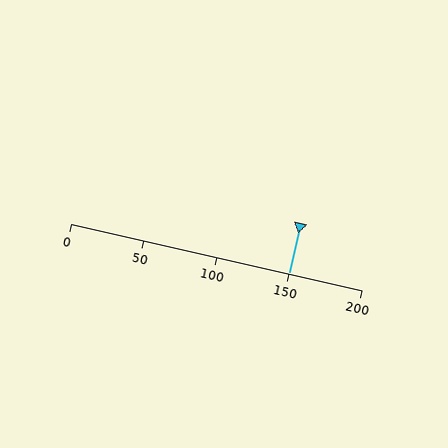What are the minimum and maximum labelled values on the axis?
The axis runs from 0 to 200.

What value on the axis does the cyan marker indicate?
The marker indicates approximately 150.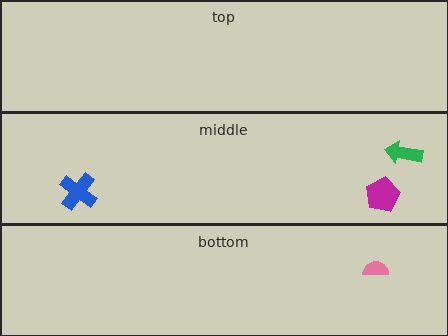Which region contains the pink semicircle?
The bottom region.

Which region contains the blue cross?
The middle region.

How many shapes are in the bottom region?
1.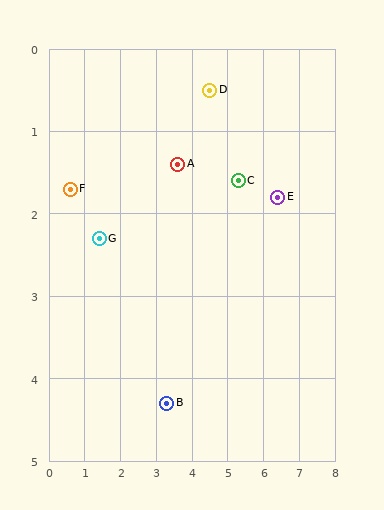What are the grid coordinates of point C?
Point C is at approximately (5.3, 1.6).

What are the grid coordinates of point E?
Point E is at approximately (6.4, 1.8).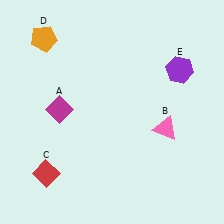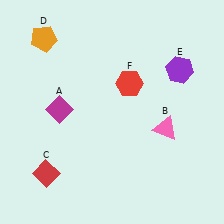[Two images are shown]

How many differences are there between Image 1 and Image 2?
There is 1 difference between the two images.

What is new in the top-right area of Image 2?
A red hexagon (F) was added in the top-right area of Image 2.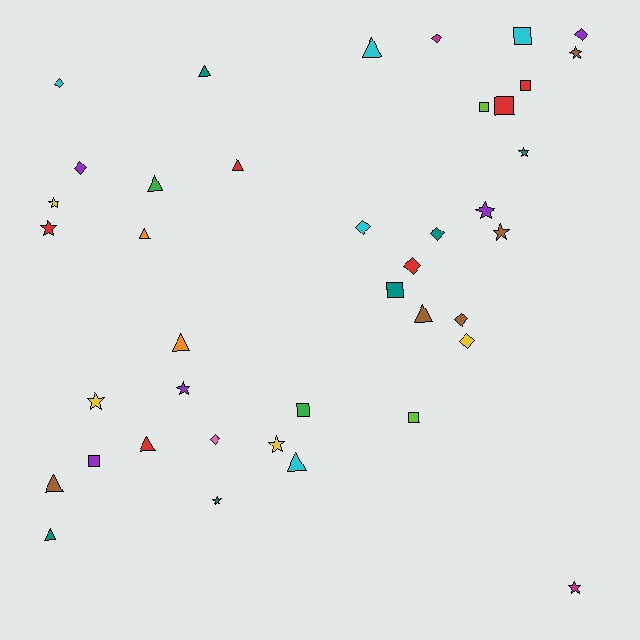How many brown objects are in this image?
There are 5 brown objects.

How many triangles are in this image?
There are 11 triangles.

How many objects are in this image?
There are 40 objects.